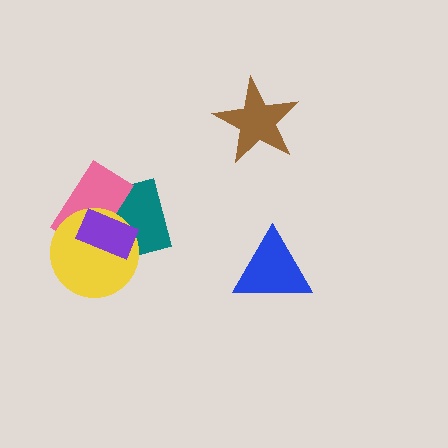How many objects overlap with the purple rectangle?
3 objects overlap with the purple rectangle.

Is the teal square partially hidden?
Yes, it is partially covered by another shape.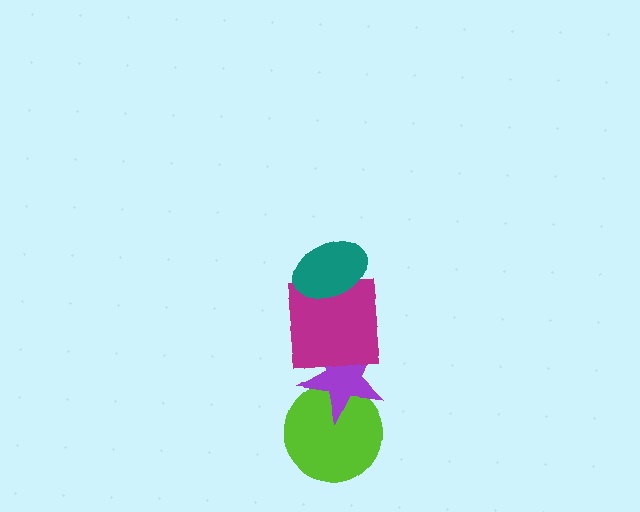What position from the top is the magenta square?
The magenta square is 2nd from the top.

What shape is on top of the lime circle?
The purple star is on top of the lime circle.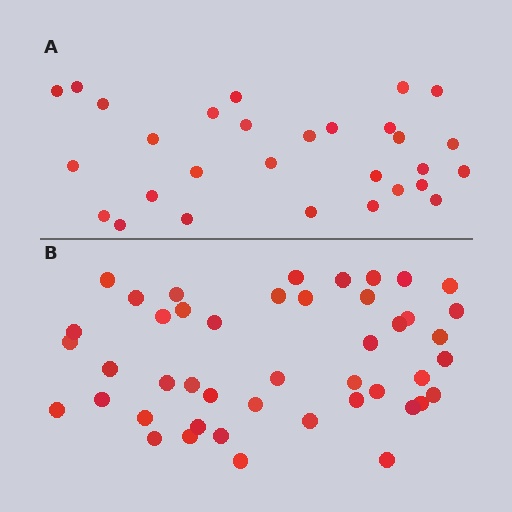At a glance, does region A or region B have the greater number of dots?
Region B (the bottom region) has more dots.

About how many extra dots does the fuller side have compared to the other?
Region B has approximately 15 more dots than region A.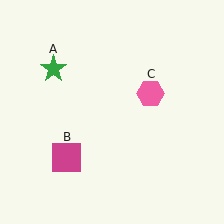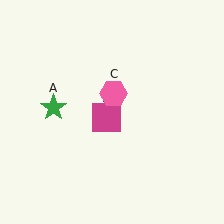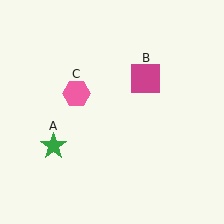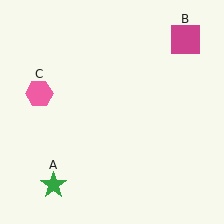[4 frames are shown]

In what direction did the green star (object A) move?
The green star (object A) moved down.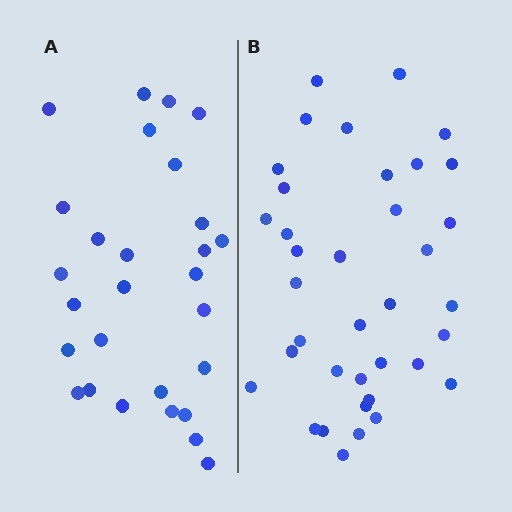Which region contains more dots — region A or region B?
Region B (the right region) has more dots.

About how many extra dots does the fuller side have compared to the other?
Region B has roughly 8 or so more dots than region A.